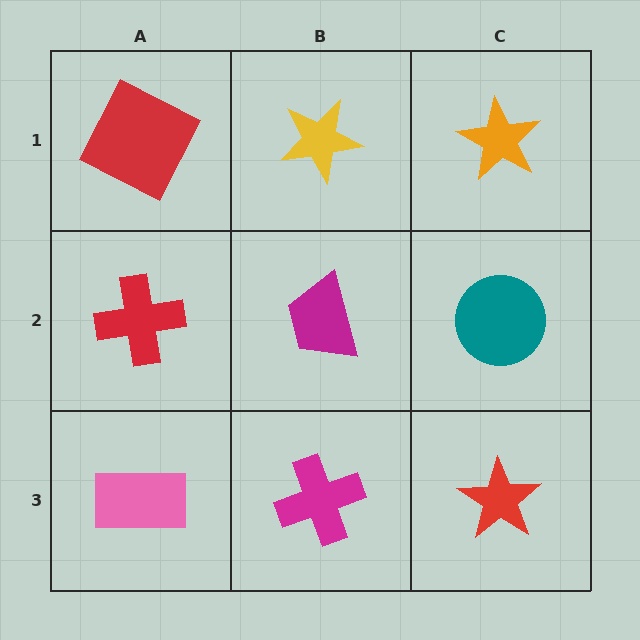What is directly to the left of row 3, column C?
A magenta cross.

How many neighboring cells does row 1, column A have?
2.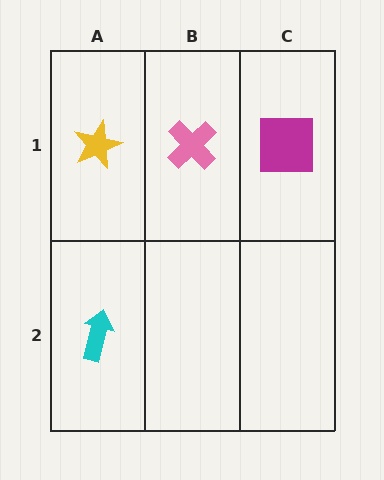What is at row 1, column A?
A yellow star.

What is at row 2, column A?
A cyan arrow.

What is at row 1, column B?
A pink cross.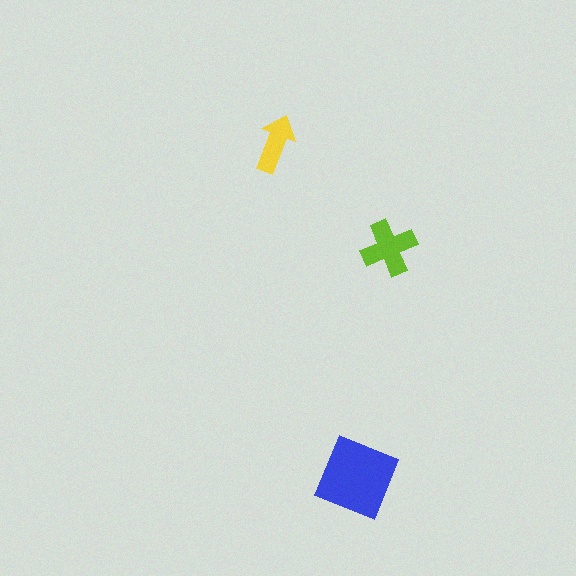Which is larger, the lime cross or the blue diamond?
The blue diamond.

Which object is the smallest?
The yellow arrow.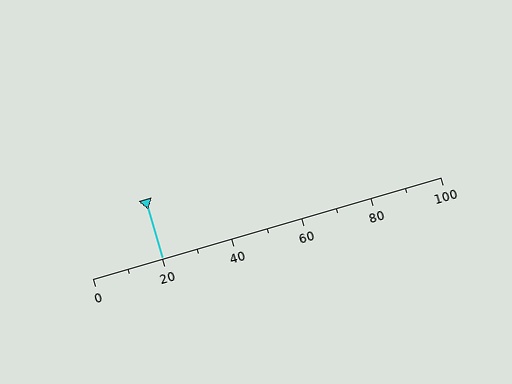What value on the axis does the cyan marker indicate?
The marker indicates approximately 20.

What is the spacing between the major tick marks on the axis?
The major ticks are spaced 20 apart.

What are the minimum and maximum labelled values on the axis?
The axis runs from 0 to 100.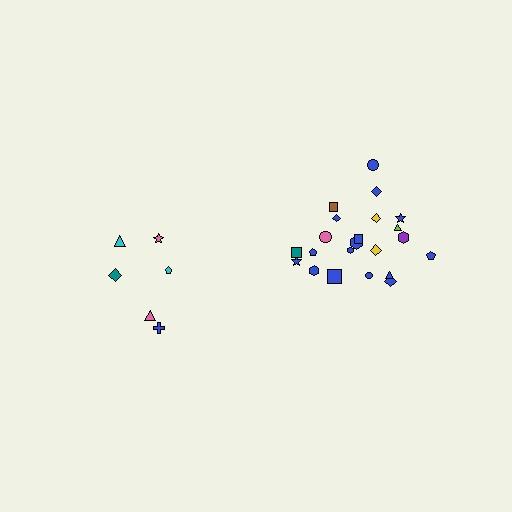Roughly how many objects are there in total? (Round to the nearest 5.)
Roughly 30 objects in total.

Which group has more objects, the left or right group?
The right group.